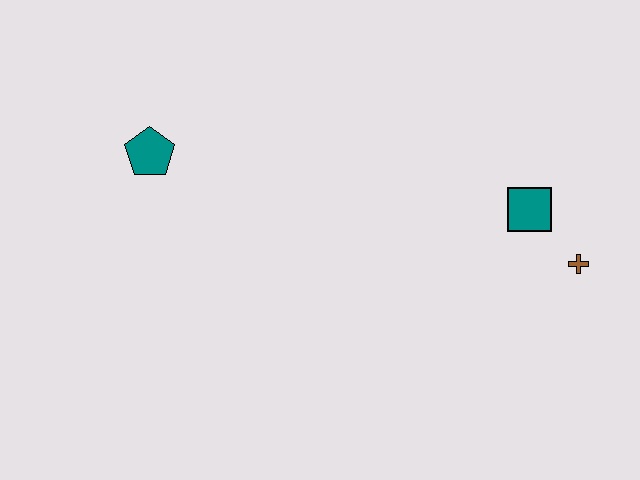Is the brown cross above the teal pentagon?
No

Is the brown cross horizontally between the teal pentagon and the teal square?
No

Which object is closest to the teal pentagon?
The teal square is closest to the teal pentagon.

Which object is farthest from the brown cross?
The teal pentagon is farthest from the brown cross.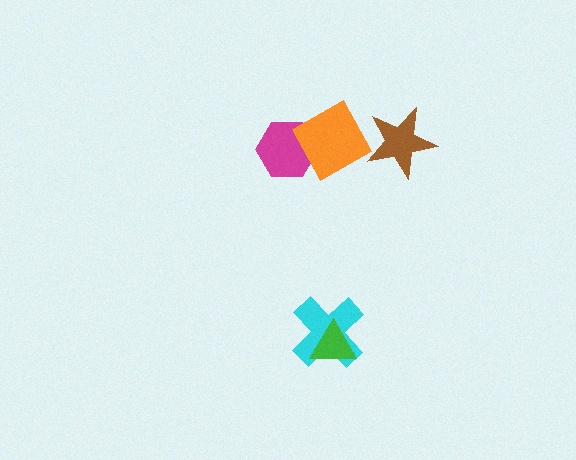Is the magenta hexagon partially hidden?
Yes, it is partially covered by another shape.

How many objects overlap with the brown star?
0 objects overlap with the brown star.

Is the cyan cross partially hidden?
Yes, it is partially covered by another shape.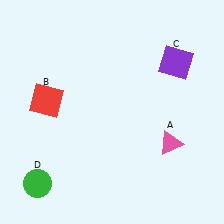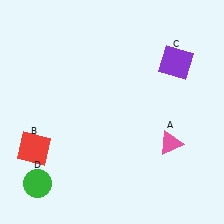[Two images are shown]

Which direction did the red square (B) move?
The red square (B) moved down.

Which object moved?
The red square (B) moved down.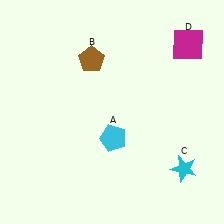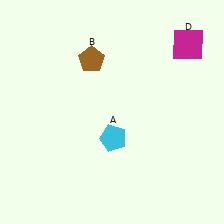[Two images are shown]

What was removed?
The cyan star (C) was removed in Image 2.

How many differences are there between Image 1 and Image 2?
There is 1 difference between the two images.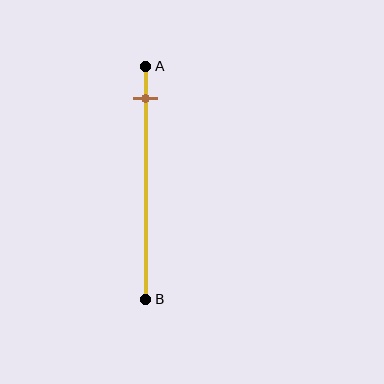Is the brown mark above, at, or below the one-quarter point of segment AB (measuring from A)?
The brown mark is above the one-quarter point of segment AB.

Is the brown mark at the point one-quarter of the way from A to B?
No, the mark is at about 15% from A, not at the 25% one-quarter point.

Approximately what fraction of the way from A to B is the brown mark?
The brown mark is approximately 15% of the way from A to B.